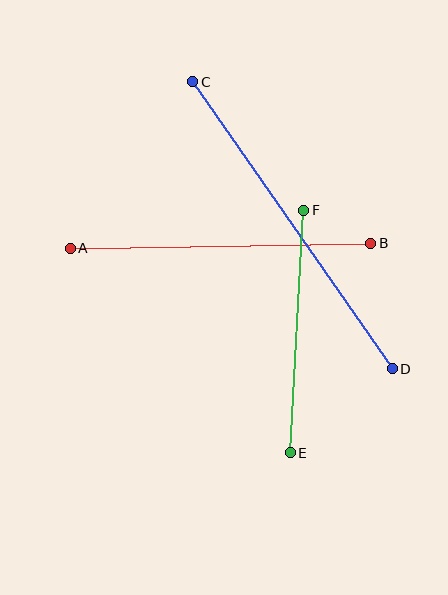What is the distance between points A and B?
The distance is approximately 300 pixels.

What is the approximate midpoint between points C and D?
The midpoint is at approximately (293, 225) pixels.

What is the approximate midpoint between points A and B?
The midpoint is at approximately (220, 246) pixels.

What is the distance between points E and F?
The distance is approximately 243 pixels.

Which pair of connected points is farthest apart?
Points C and D are farthest apart.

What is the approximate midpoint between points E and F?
The midpoint is at approximately (297, 332) pixels.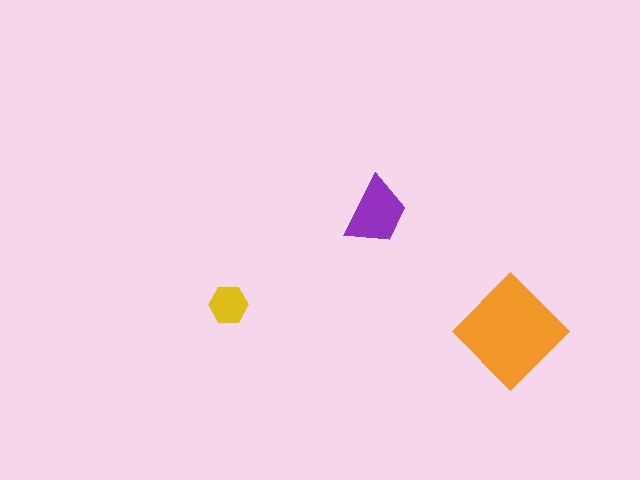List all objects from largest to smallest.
The orange diamond, the purple trapezoid, the yellow hexagon.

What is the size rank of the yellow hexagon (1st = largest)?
3rd.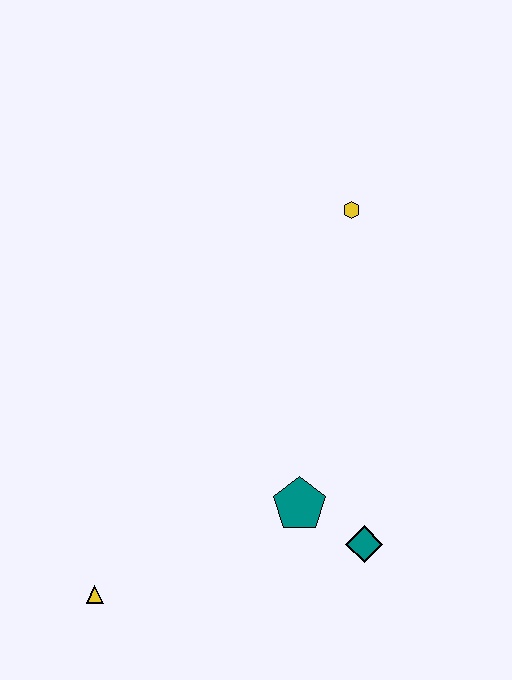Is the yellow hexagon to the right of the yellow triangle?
Yes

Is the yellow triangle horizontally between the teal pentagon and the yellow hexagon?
No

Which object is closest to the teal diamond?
The teal pentagon is closest to the teal diamond.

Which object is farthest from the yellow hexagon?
The yellow triangle is farthest from the yellow hexagon.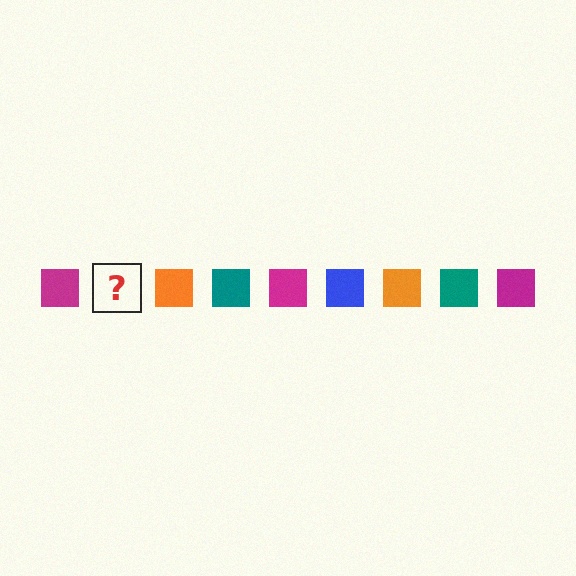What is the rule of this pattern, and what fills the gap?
The rule is that the pattern cycles through magenta, blue, orange, teal squares. The gap should be filled with a blue square.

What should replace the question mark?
The question mark should be replaced with a blue square.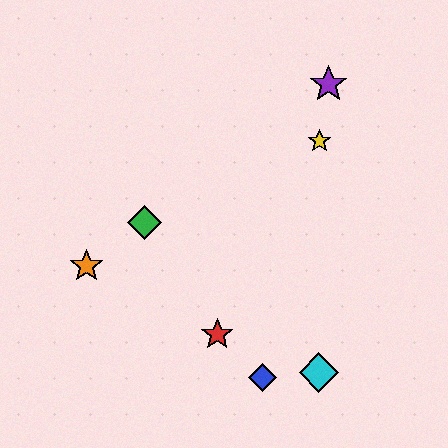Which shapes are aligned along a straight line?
The green diamond, the purple star, the orange star are aligned along a straight line.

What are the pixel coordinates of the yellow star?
The yellow star is at (319, 141).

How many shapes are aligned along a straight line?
3 shapes (the green diamond, the purple star, the orange star) are aligned along a straight line.